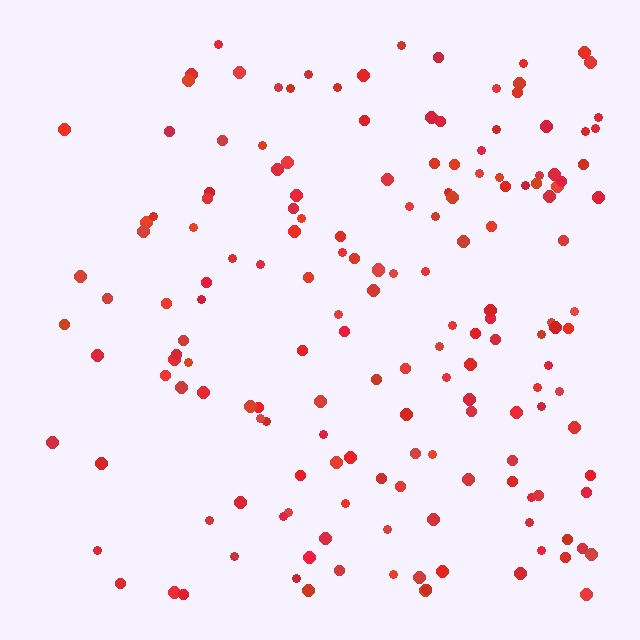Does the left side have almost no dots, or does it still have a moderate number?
Still a moderate number, just noticeably fewer than the right.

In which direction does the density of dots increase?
From left to right, with the right side densest.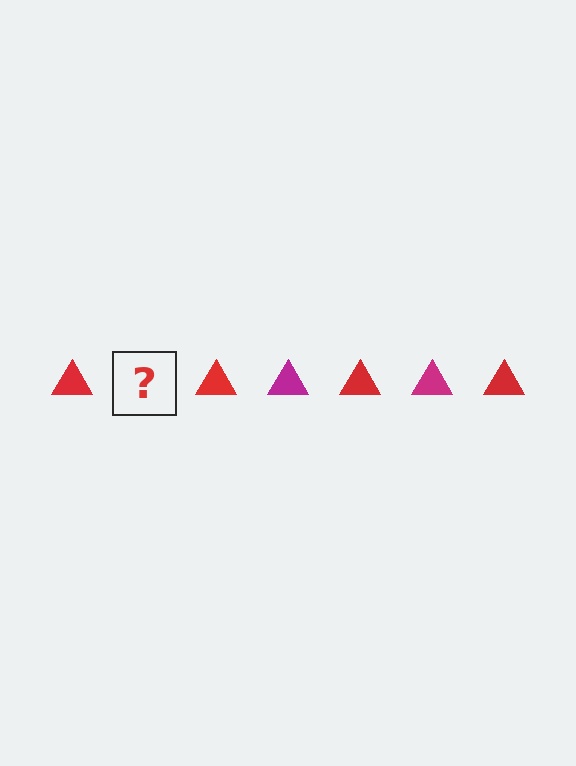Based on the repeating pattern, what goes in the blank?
The blank should be a magenta triangle.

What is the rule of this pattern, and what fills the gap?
The rule is that the pattern cycles through red, magenta triangles. The gap should be filled with a magenta triangle.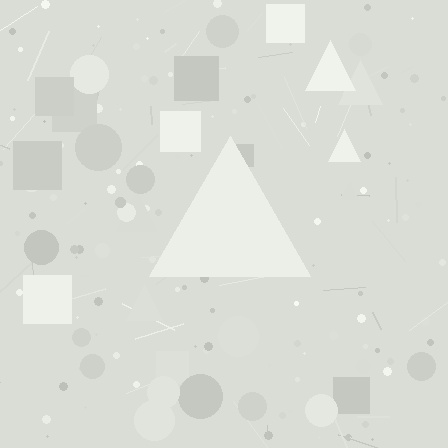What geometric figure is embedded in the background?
A triangle is embedded in the background.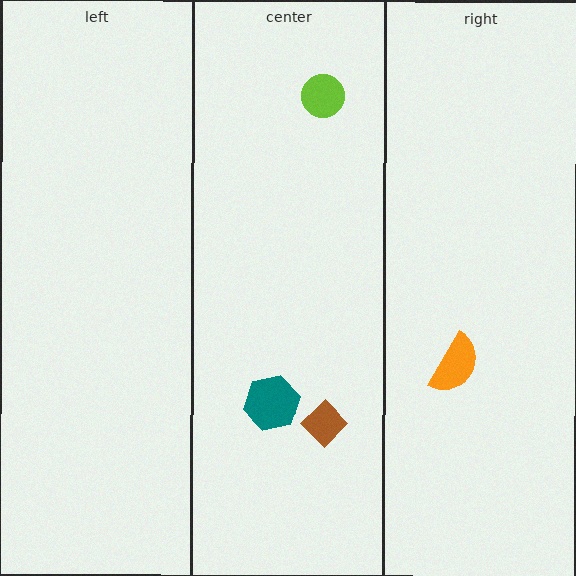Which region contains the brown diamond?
The center region.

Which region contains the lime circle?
The center region.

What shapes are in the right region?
The orange semicircle.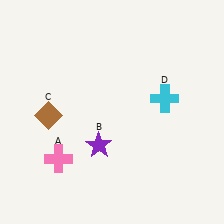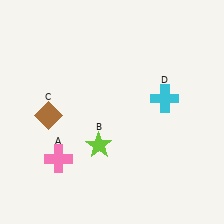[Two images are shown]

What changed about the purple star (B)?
In Image 1, B is purple. In Image 2, it changed to lime.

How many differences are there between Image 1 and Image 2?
There is 1 difference between the two images.